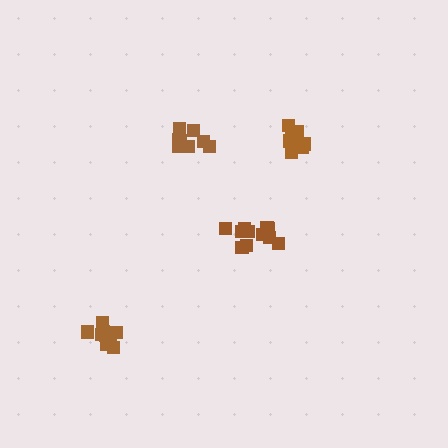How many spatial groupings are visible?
There are 4 spatial groupings.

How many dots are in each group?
Group 1: 12 dots, Group 2: 9 dots, Group 3: 10 dots, Group 4: 8 dots (39 total).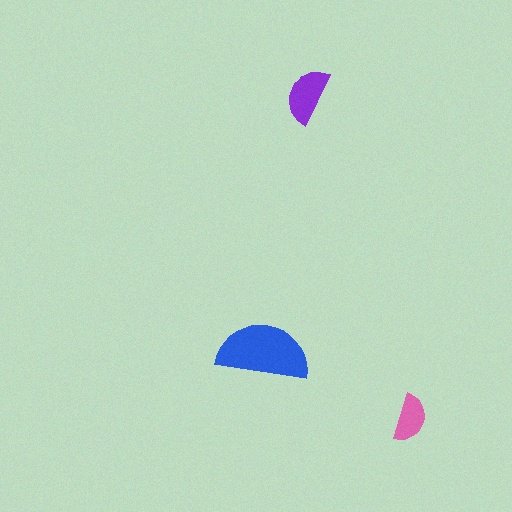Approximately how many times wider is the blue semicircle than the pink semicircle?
About 2 times wider.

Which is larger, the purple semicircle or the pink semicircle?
The purple one.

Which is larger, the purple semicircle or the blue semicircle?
The blue one.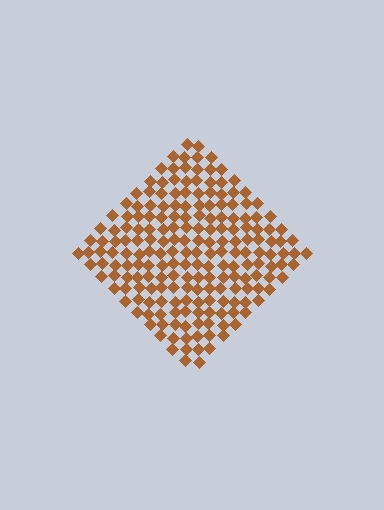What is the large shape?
The large shape is a diamond.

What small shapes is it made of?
It is made of small diamonds.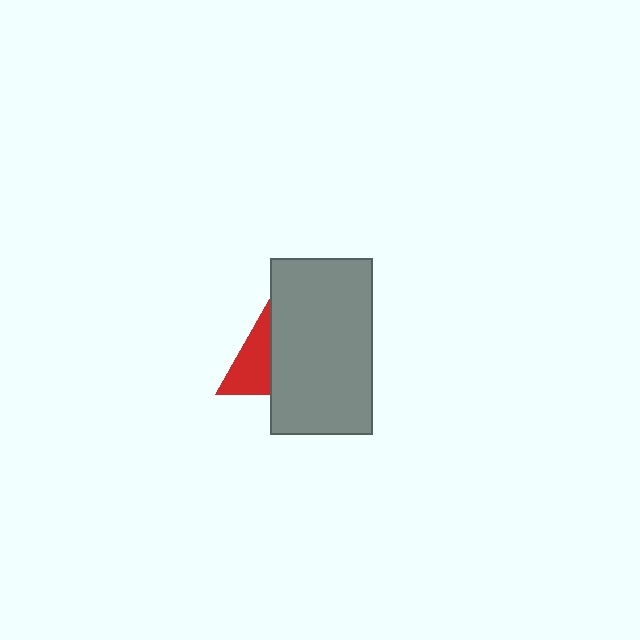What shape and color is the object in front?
The object in front is a gray rectangle.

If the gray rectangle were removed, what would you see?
You would see the complete red triangle.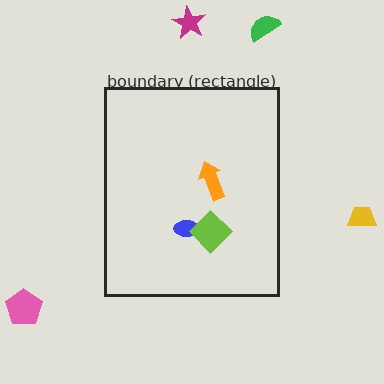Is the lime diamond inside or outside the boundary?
Inside.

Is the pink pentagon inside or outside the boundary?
Outside.